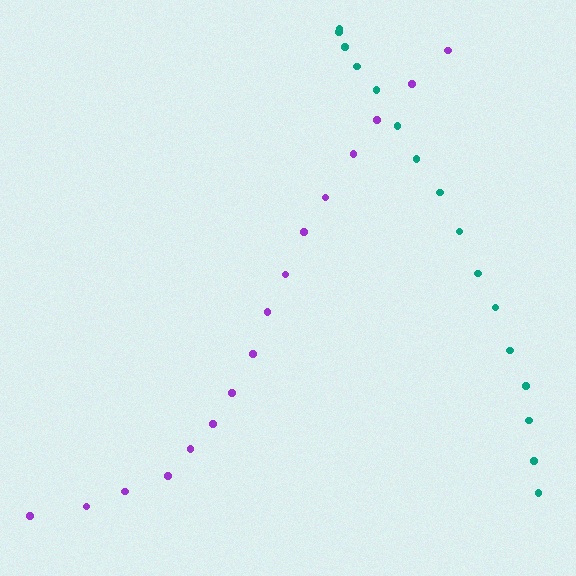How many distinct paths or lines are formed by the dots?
There are 2 distinct paths.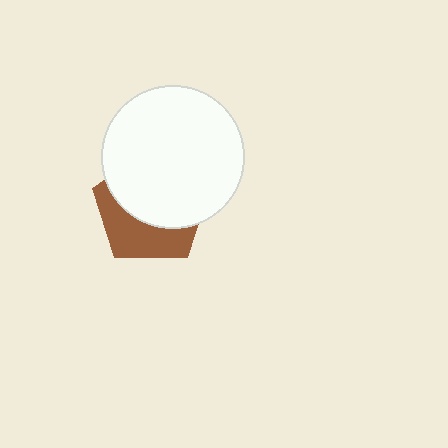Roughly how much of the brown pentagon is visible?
A small part of it is visible (roughly 40%).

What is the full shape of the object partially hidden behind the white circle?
The partially hidden object is a brown pentagon.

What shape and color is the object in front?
The object in front is a white circle.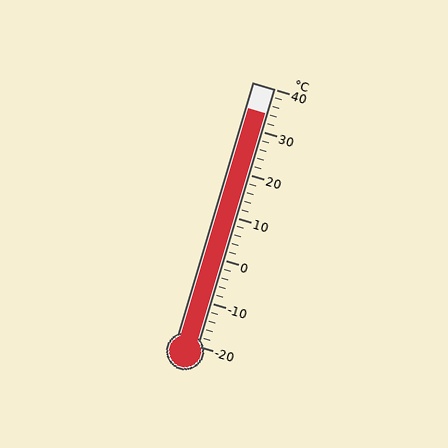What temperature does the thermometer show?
The thermometer shows approximately 34°C.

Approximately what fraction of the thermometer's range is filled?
The thermometer is filled to approximately 90% of its range.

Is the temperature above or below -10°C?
The temperature is above -10°C.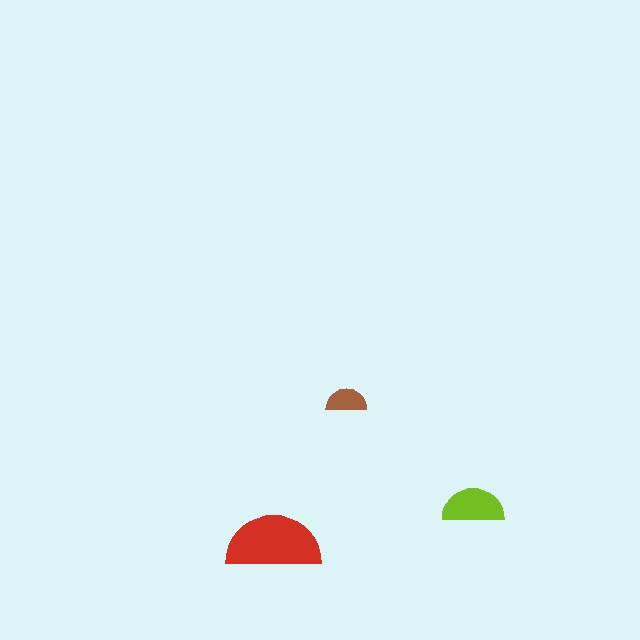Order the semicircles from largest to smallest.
the red one, the lime one, the brown one.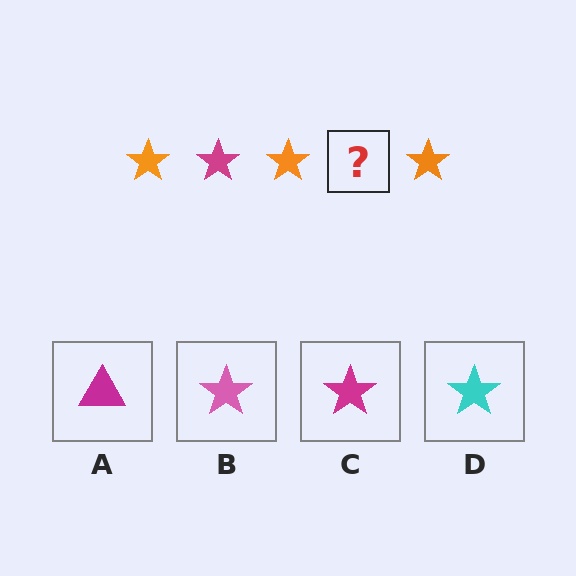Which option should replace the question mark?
Option C.